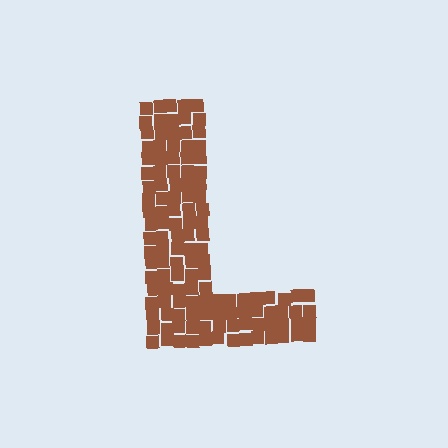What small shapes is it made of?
It is made of small squares.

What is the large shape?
The large shape is the letter L.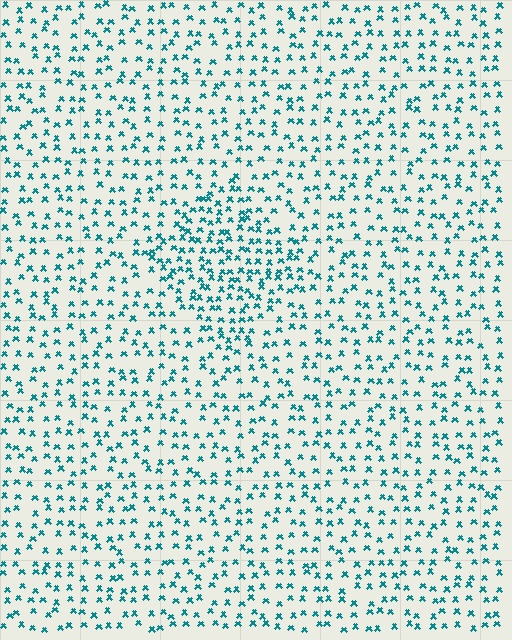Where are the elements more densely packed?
The elements are more densely packed inside the diamond boundary.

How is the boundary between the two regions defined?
The boundary is defined by a change in element density (approximately 1.7x ratio). All elements are the same color, size, and shape.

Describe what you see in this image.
The image contains small teal elements arranged at two different densities. A diamond-shaped region is visible where the elements are more densely packed than the surrounding area.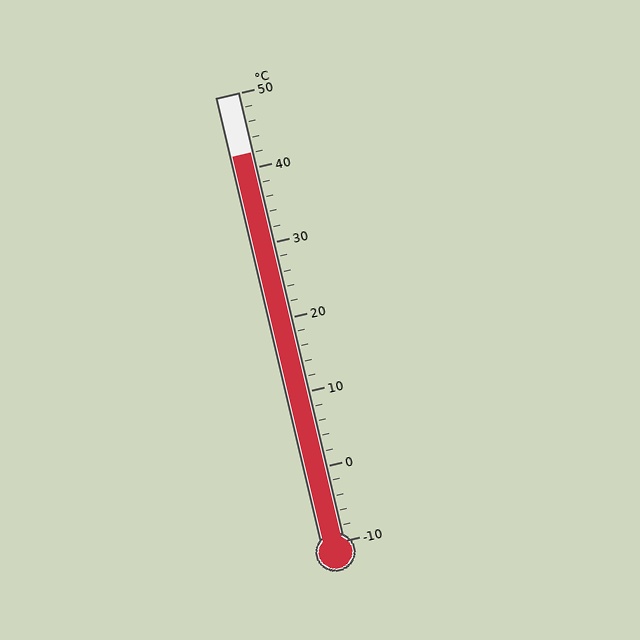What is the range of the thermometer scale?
The thermometer scale ranges from -10°C to 50°C.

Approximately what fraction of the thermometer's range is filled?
The thermometer is filled to approximately 85% of its range.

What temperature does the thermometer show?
The thermometer shows approximately 42°C.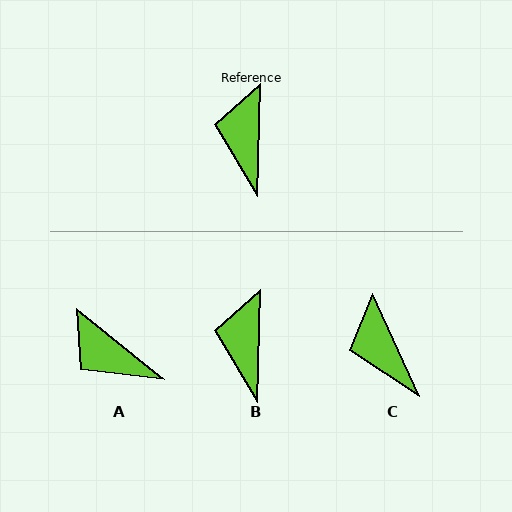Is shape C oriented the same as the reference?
No, it is off by about 26 degrees.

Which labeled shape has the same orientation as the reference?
B.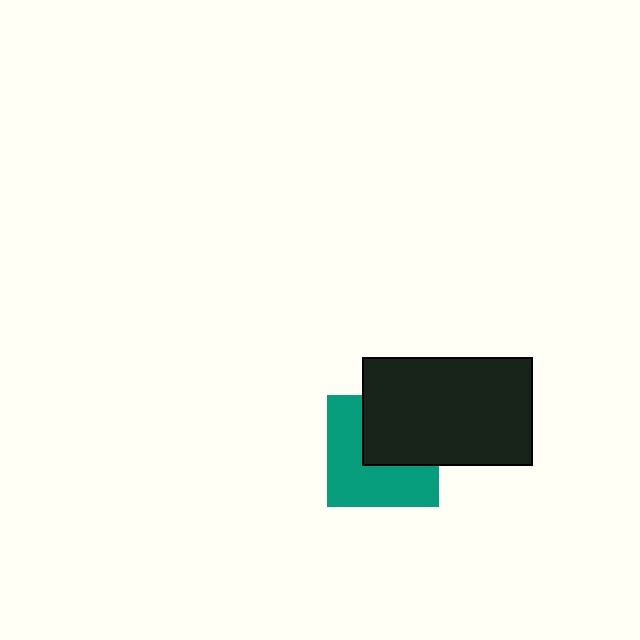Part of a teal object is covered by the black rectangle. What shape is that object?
It is a square.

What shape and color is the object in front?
The object in front is a black rectangle.